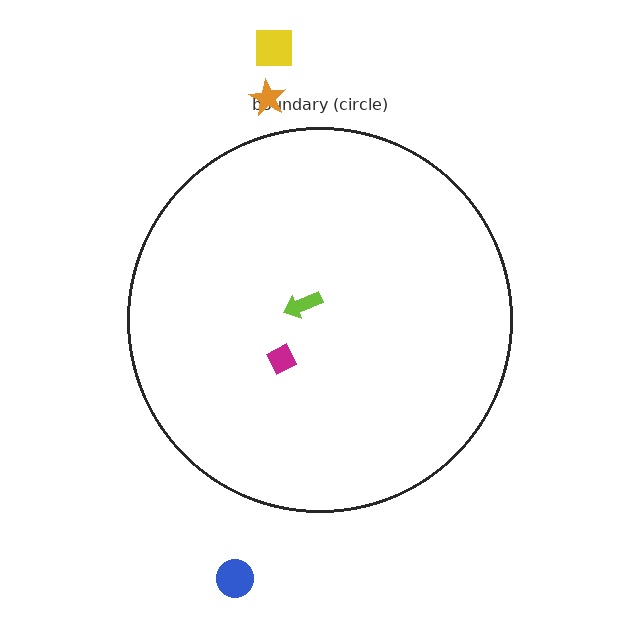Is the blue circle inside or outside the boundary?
Outside.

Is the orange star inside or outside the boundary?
Outside.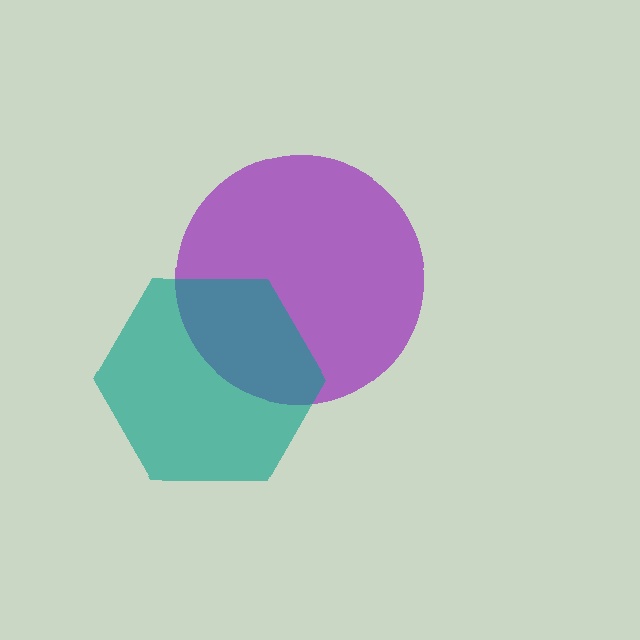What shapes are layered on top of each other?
The layered shapes are: a purple circle, a teal hexagon.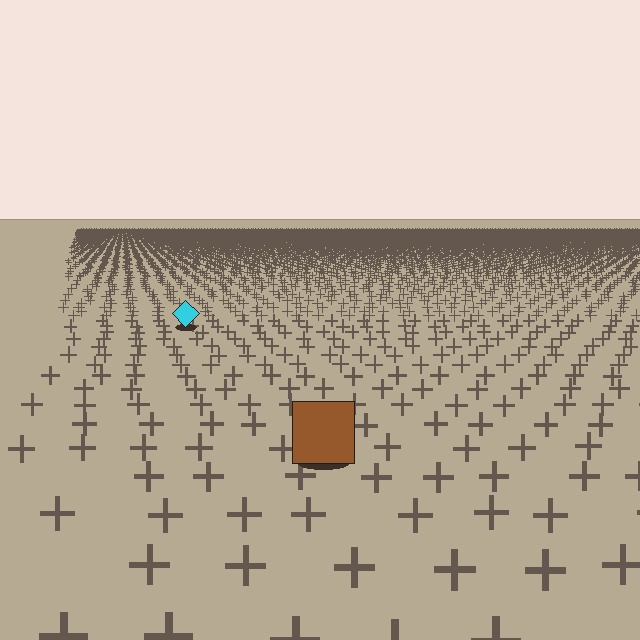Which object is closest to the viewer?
The brown square is closest. The texture marks near it are larger and more spread out.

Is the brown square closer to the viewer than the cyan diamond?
Yes. The brown square is closer — you can tell from the texture gradient: the ground texture is coarser near it.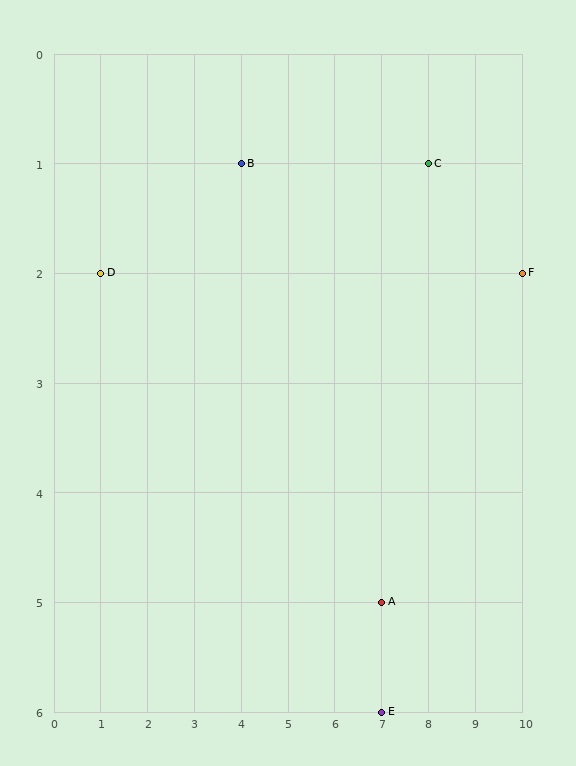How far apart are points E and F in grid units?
Points E and F are 3 columns and 4 rows apart (about 5.0 grid units diagonally).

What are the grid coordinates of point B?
Point B is at grid coordinates (4, 1).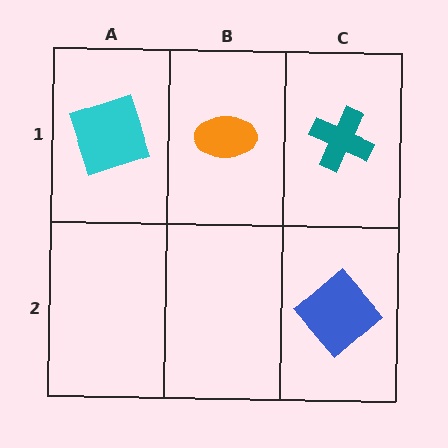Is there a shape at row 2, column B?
No, that cell is empty.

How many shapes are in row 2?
1 shape.